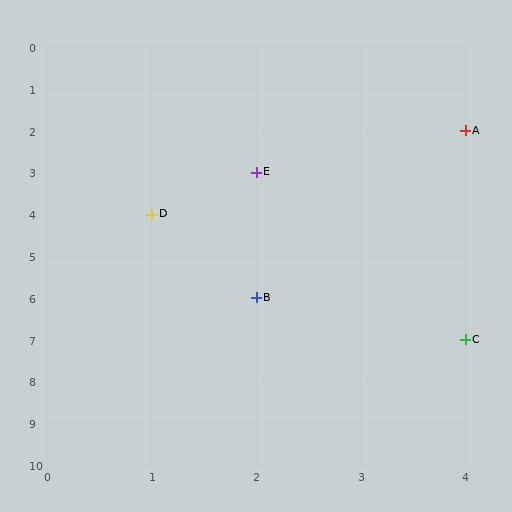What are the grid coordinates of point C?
Point C is at grid coordinates (4, 7).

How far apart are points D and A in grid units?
Points D and A are 3 columns and 2 rows apart (about 3.6 grid units diagonally).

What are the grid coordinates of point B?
Point B is at grid coordinates (2, 6).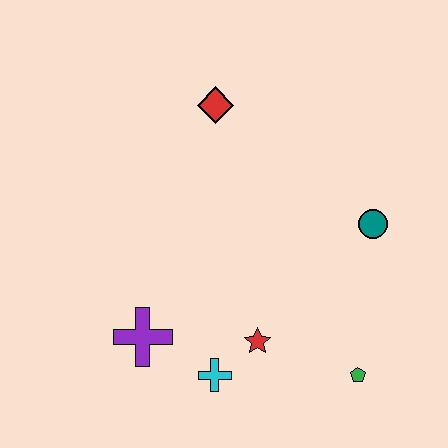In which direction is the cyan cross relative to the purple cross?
The cyan cross is to the right of the purple cross.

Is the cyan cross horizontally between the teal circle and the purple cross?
Yes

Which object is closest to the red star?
The cyan cross is closest to the red star.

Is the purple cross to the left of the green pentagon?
Yes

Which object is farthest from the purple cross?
The teal circle is farthest from the purple cross.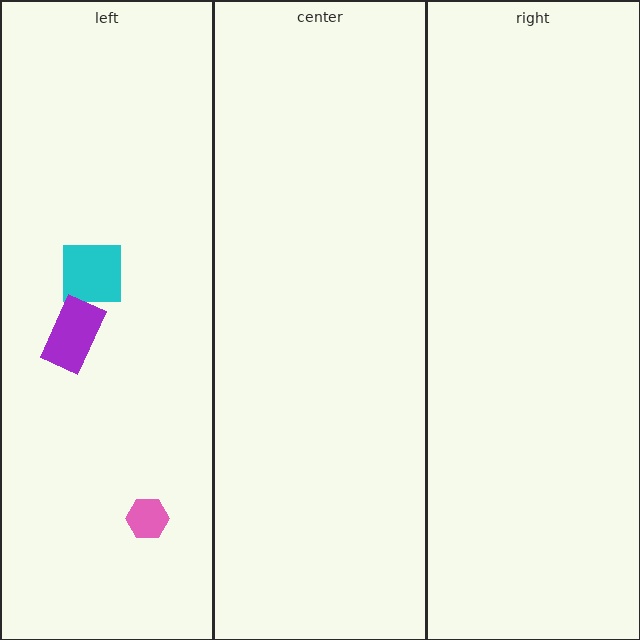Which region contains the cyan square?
The left region.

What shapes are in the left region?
The cyan square, the purple rectangle, the pink hexagon.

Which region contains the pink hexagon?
The left region.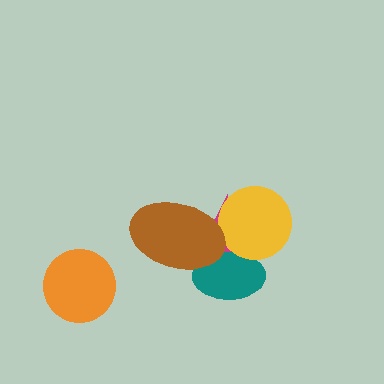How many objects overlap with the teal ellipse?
3 objects overlap with the teal ellipse.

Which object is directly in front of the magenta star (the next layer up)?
The teal ellipse is directly in front of the magenta star.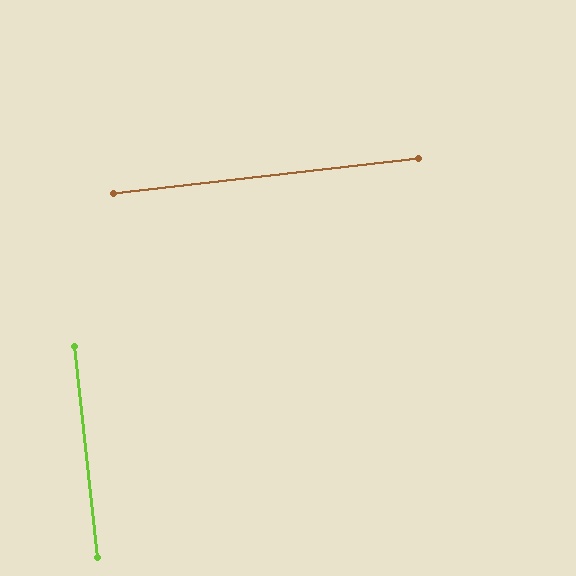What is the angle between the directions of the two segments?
Approximately 90 degrees.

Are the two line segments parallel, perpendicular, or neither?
Perpendicular — they meet at approximately 90°.